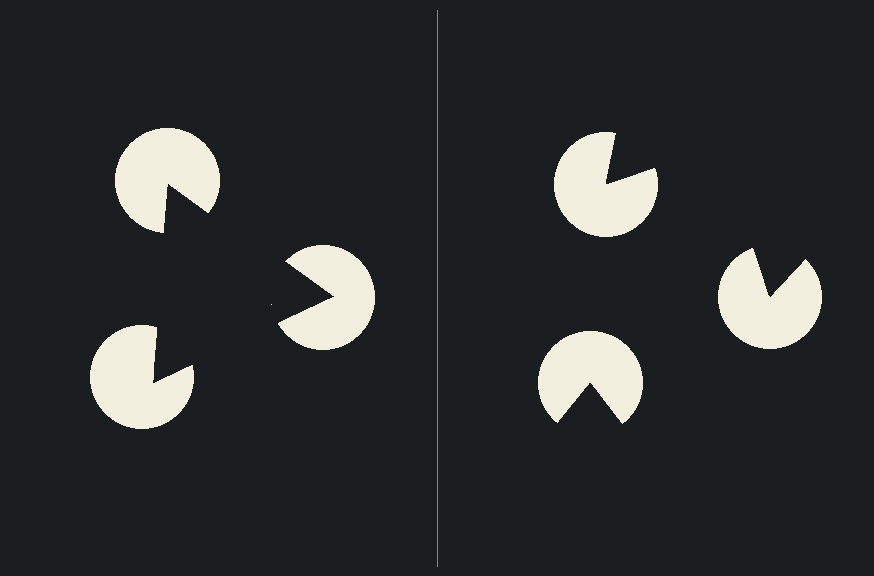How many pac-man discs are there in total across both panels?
6 — 3 on each side.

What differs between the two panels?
The pac-man discs are positioned identically on both sides; only the wedge orientations differ. On the left they align to a triangle; on the right they are misaligned.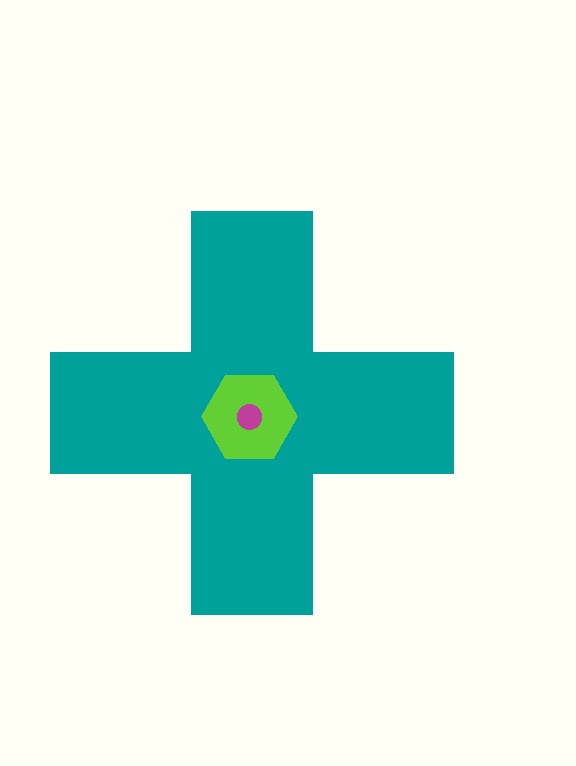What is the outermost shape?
The teal cross.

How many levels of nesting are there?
3.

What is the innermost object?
The magenta circle.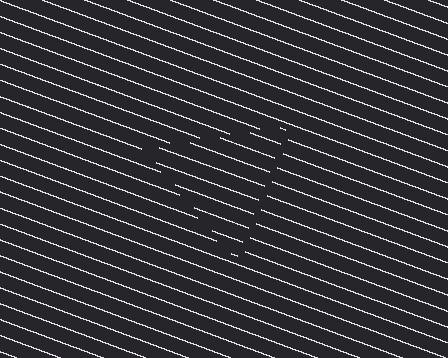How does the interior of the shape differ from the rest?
The interior of the shape contains the same grating, shifted by half a period — the contour is defined by the phase discontinuity where line-ends from the inner and outer gratings abut.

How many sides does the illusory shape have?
3 sides — the line-ends trace a triangle.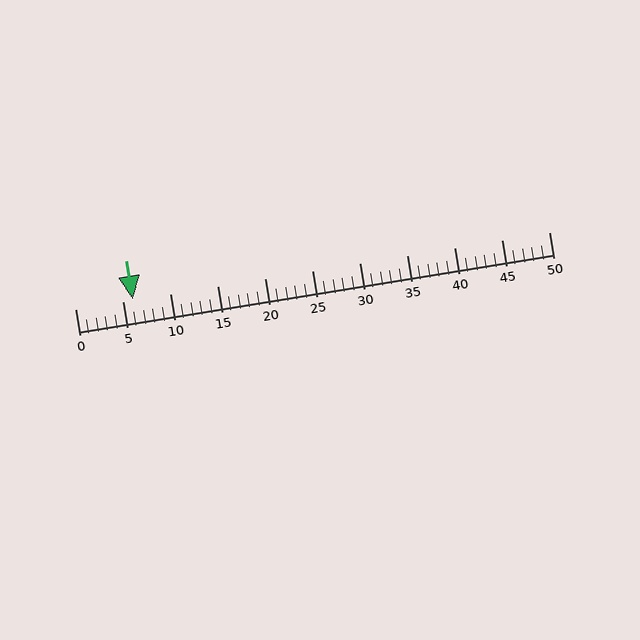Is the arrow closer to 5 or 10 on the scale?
The arrow is closer to 5.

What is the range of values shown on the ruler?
The ruler shows values from 0 to 50.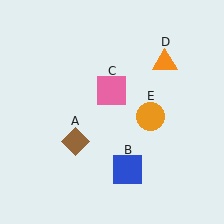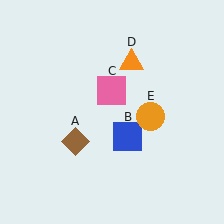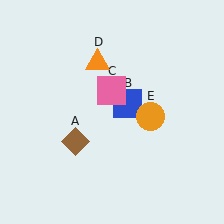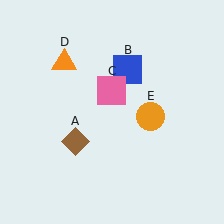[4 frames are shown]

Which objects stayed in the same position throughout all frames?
Brown diamond (object A) and pink square (object C) and orange circle (object E) remained stationary.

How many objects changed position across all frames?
2 objects changed position: blue square (object B), orange triangle (object D).